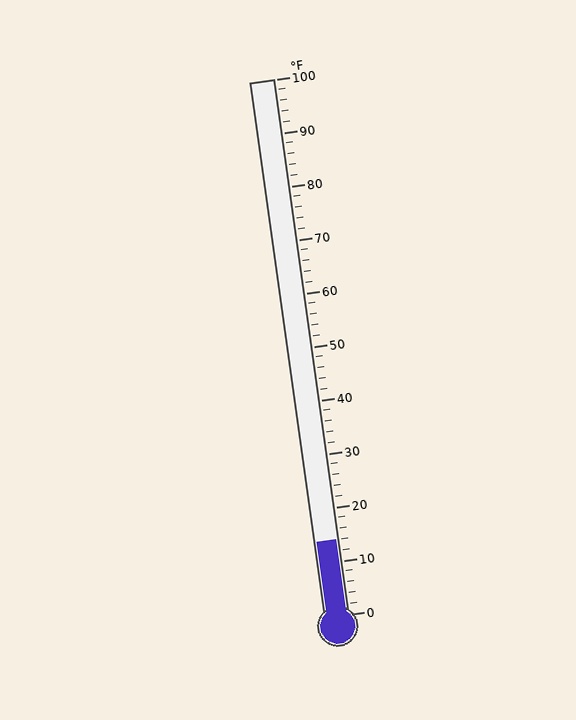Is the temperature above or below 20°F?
The temperature is below 20°F.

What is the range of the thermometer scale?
The thermometer scale ranges from 0°F to 100°F.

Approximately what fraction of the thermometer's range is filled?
The thermometer is filled to approximately 15% of its range.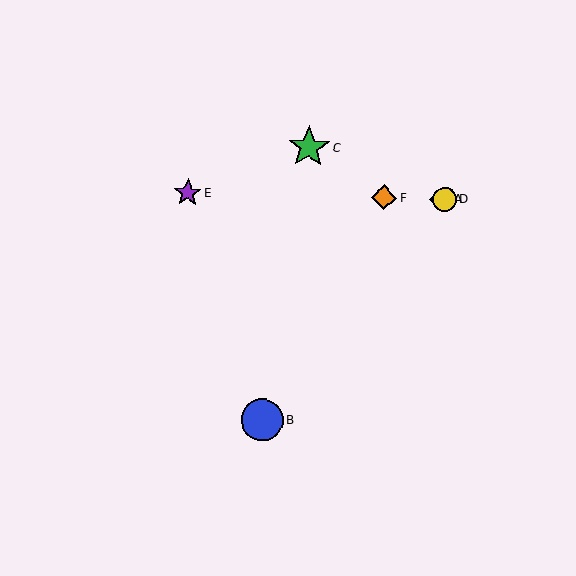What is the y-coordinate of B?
Object B is at y≈420.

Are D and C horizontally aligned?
No, D is at y≈199 and C is at y≈147.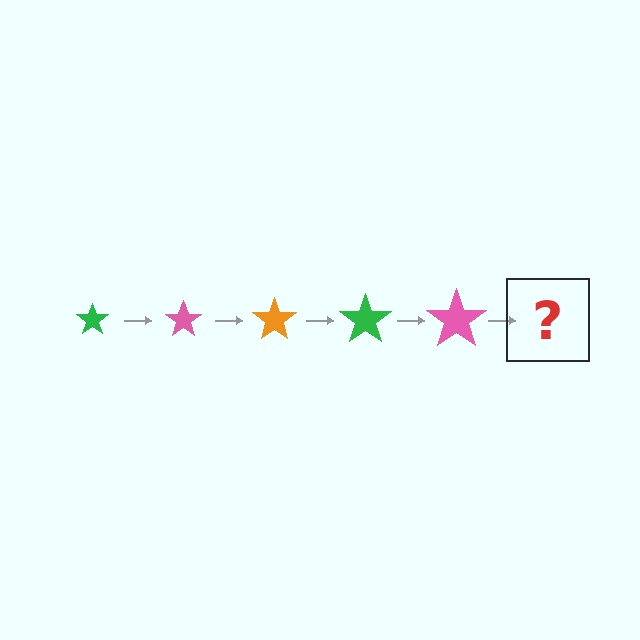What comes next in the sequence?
The next element should be an orange star, larger than the previous one.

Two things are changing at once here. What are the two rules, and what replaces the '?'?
The two rules are that the star grows larger each step and the color cycles through green, pink, and orange. The '?' should be an orange star, larger than the previous one.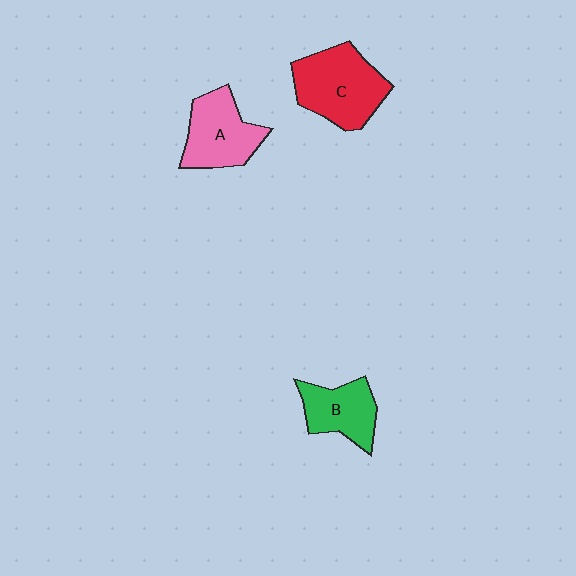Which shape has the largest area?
Shape C (red).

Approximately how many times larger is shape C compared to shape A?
Approximately 1.2 times.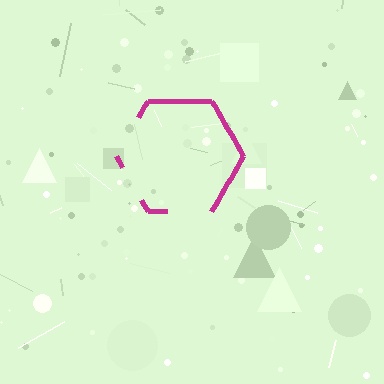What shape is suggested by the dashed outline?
The dashed outline suggests a hexagon.